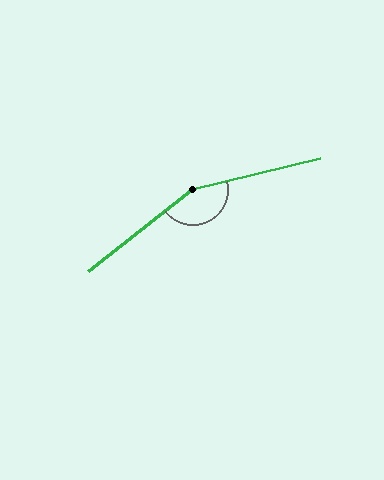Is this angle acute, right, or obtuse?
It is obtuse.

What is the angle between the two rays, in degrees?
Approximately 156 degrees.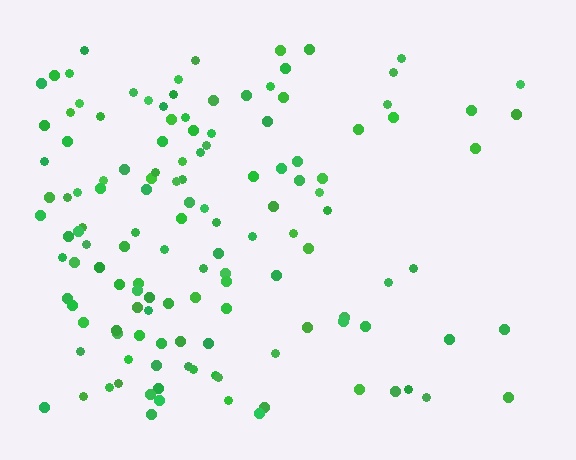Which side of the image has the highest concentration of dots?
The left.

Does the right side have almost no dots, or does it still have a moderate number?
Still a moderate number, just noticeably fewer than the left.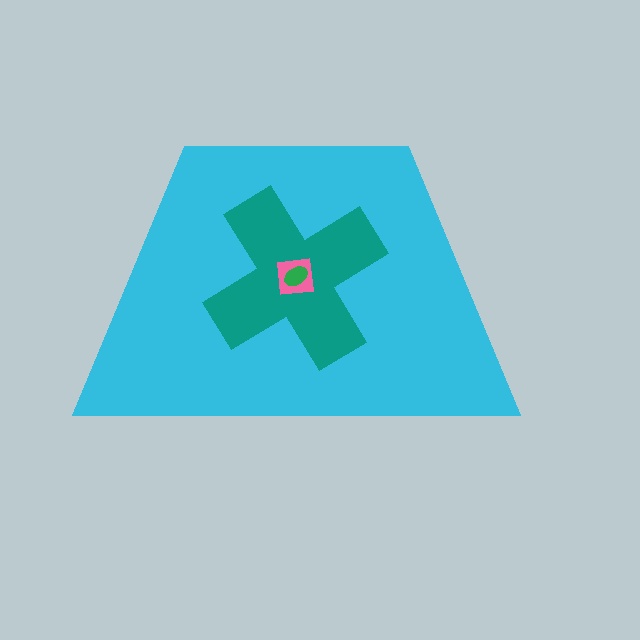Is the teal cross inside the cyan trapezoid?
Yes.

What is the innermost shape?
The green ellipse.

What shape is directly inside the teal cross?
The pink square.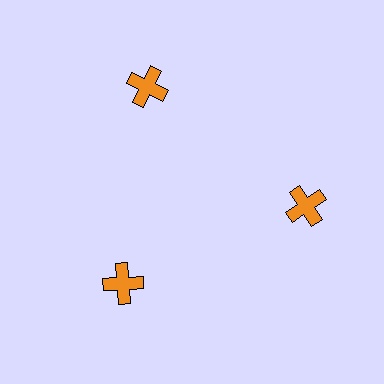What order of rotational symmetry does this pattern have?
This pattern has 3-fold rotational symmetry.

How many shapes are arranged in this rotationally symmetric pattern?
There are 3 shapes, arranged in 3 groups of 1.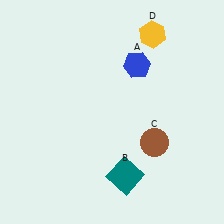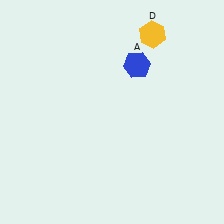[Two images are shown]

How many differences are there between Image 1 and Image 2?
There are 2 differences between the two images.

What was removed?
The teal square (B), the brown circle (C) were removed in Image 2.